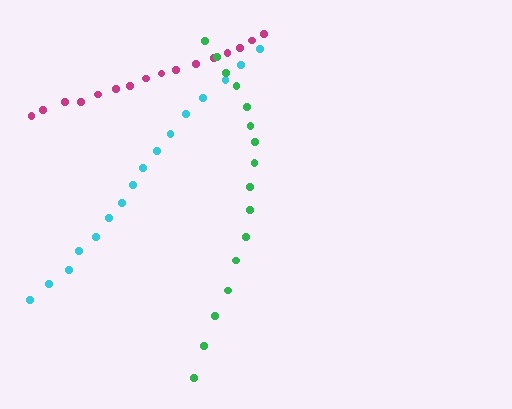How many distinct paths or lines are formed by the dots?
There are 3 distinct paths.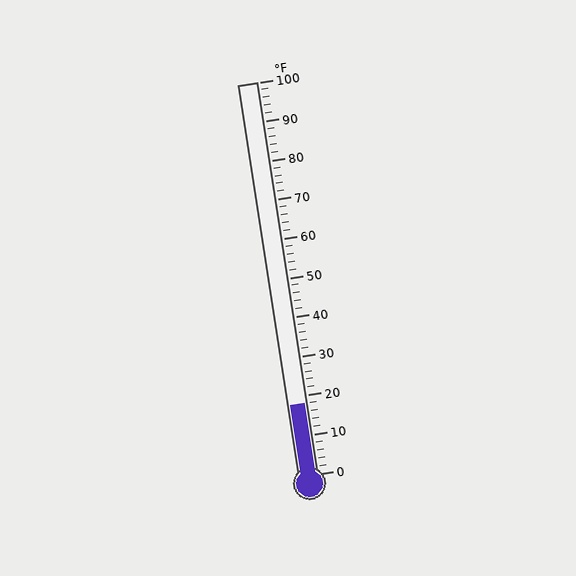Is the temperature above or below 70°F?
The temperature is below 70°F.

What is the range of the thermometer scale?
The thermometer scale ranges from 0°F to 100°F.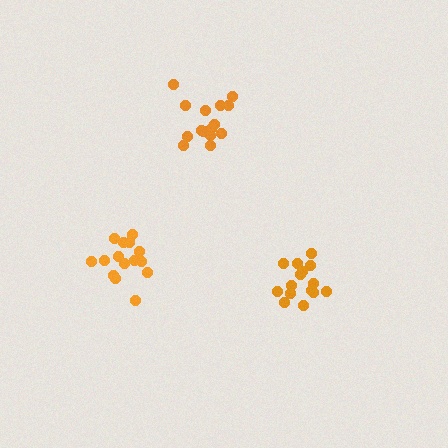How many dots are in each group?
Group 1: 15 dots, Group 2: 15 dots, Group 3: 15 dots (45 total).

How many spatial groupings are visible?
There are 3 spatial groupings.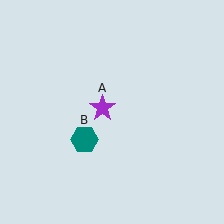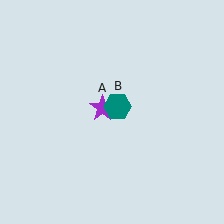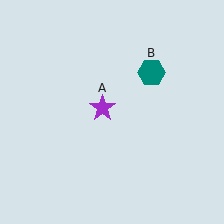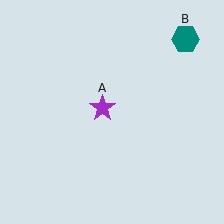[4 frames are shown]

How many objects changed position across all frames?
1 object changed position: teal hexagon (object B).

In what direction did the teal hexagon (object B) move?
The teal hexagon (object B) moved up and to the right.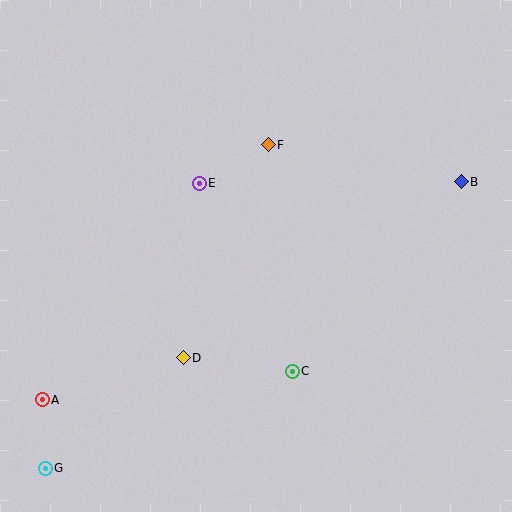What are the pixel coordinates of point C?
Point C is at (292, 371).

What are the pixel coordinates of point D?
Point D is at (183, 358).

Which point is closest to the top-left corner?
Point E is closest to the top-left corner.